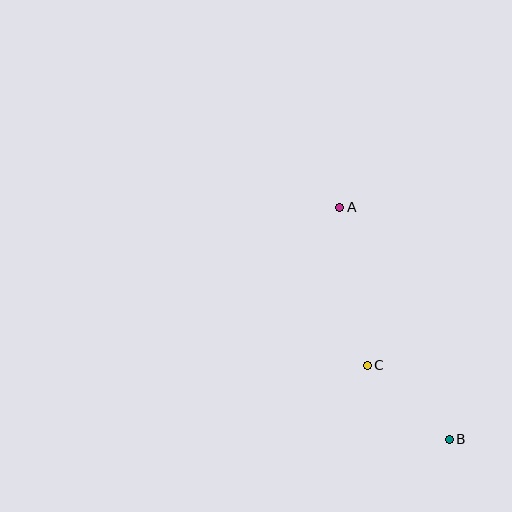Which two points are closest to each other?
Points B and C are closest to each other.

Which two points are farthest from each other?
Points A and B are farthest from each other.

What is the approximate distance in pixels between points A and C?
The distance between A and C is approximately 161 pixels.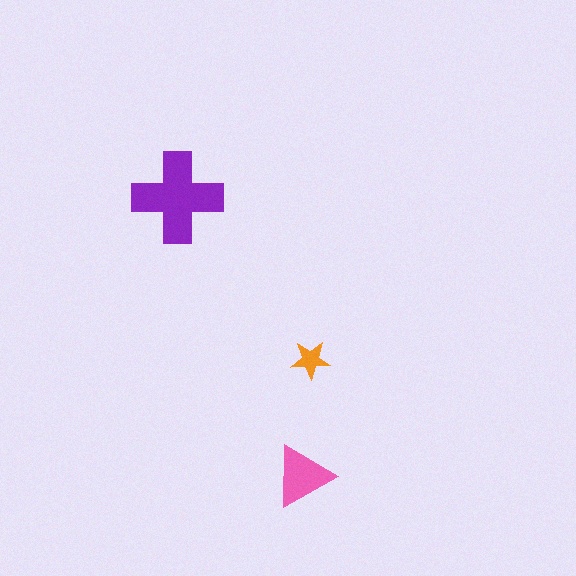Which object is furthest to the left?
The purple cross is leftmost.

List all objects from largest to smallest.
The purple cross, the pink triangle, the orange star.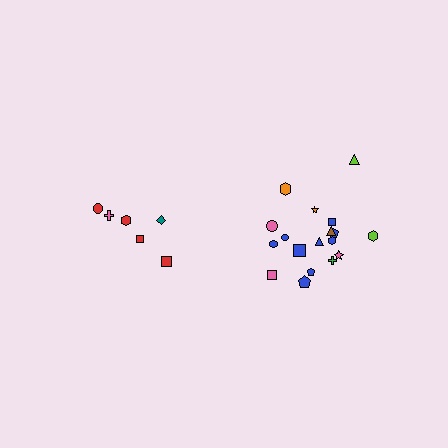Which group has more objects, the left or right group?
The right group.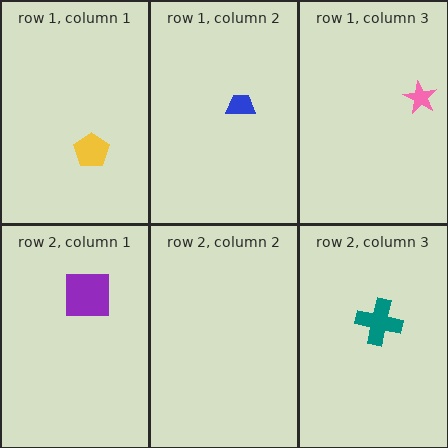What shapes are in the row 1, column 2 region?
The blue trapezoid.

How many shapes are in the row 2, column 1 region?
1.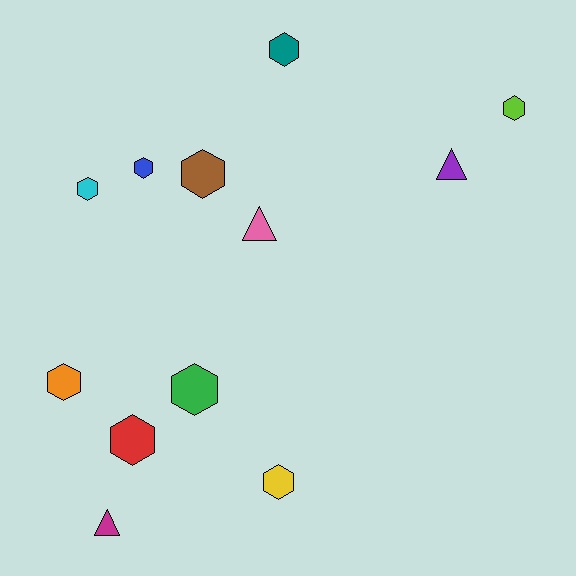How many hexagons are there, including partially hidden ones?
There are 9 hexagons.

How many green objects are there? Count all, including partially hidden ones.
There is 1 green object.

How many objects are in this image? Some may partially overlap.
There are 12 objects.